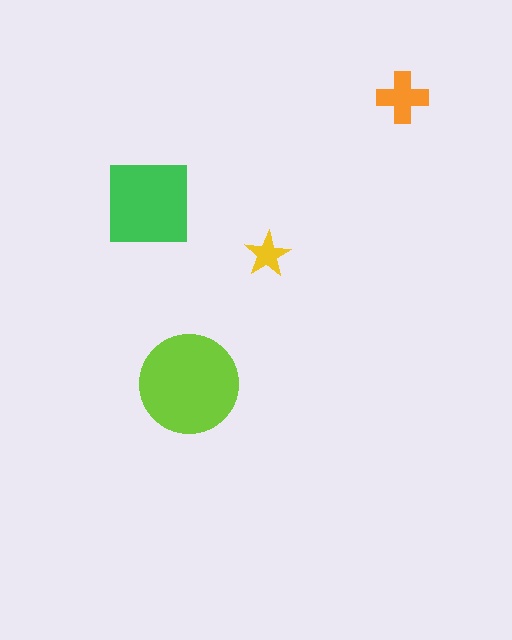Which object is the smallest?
The yellow star.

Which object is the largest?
The lime circle.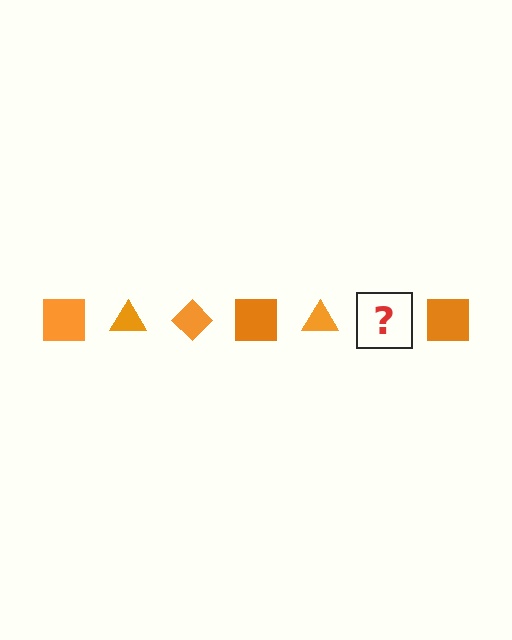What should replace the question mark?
The question mark should be replaced with an orange diamond.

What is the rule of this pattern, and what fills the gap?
The rule is that the pattern cycles through square, triangle, diamond shapes in orange. The gap should be filled with an orange diamond.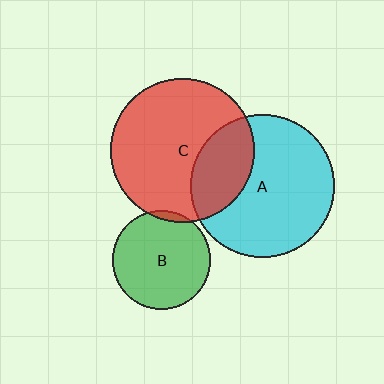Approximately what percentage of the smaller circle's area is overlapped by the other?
Approximately 5%.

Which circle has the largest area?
Circle C (red).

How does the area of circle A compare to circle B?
Approximately 2.1 times.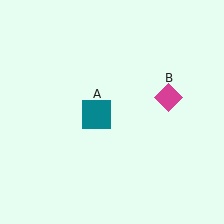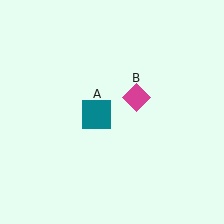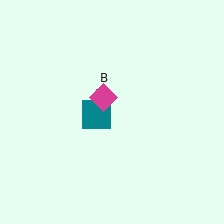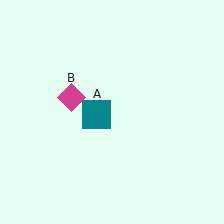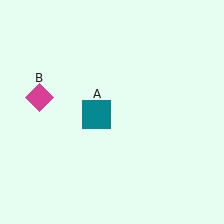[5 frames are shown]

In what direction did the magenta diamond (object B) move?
The magenta diamond (object B) moved left.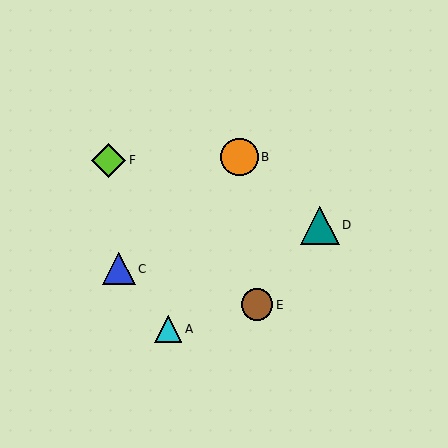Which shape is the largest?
The teal triangle (labeled D) is the largest.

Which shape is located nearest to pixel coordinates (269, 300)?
The brown circle (labeled E) at (257, 305) is nearest to that location.